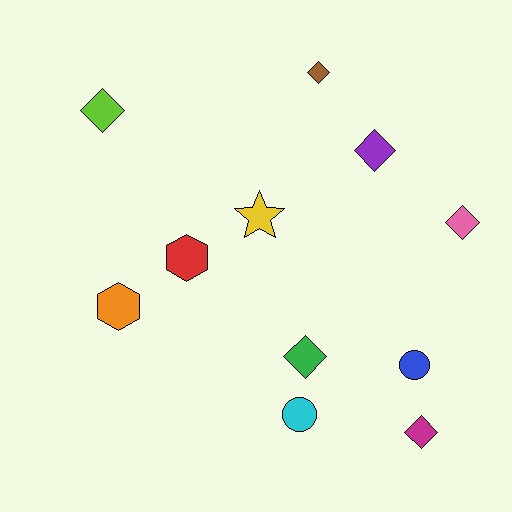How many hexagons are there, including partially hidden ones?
There are 2 hexagons.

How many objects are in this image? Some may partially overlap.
There are 11 objects.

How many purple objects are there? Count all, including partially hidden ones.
There is 1 purple object.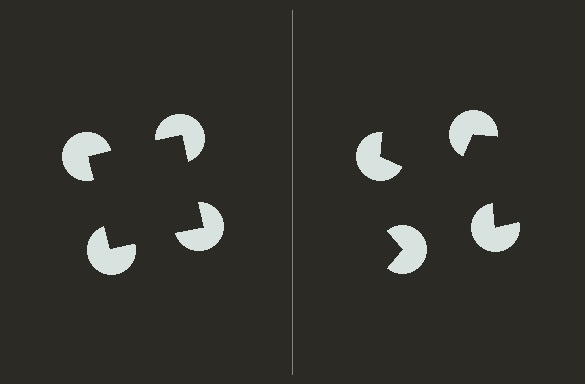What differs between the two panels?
The pac-man discs are positioned identically on both sides; only the wedge orientations differ. On the left they align to a square; on the right they are misaligned.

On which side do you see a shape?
An illusory square appears on the left side. On the right side the wedge cuts are rotated, so no coherent shape forms.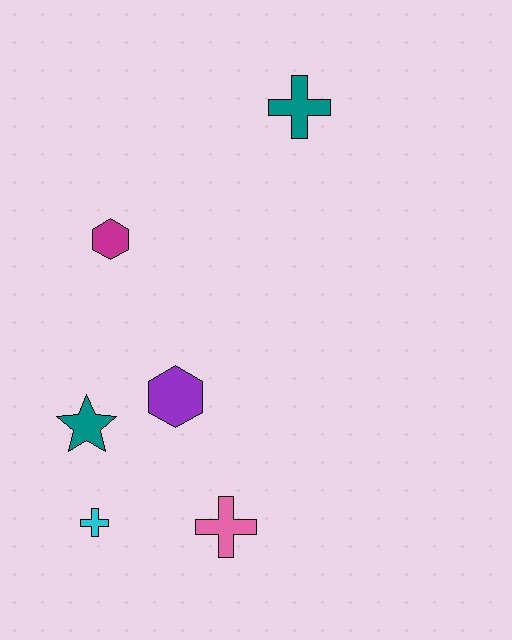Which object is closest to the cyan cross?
The teal star is closest to the cyan cross.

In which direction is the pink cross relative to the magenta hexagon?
The pink cross is below the magenta hexagon.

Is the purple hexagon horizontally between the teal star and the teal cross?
Yes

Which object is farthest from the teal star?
The teal cross is farthest from the teal star.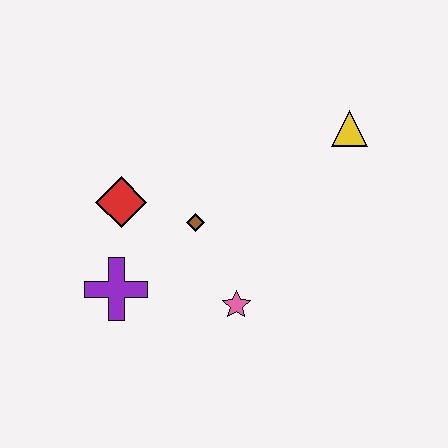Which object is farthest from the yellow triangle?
The purple cross is farthest from the yellow triangle.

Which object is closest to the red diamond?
The brown diamond is closest to the red diamond.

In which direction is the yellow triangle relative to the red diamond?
The yellow triangle is to the right of the red diamond.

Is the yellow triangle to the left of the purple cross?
No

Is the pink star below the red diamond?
Yes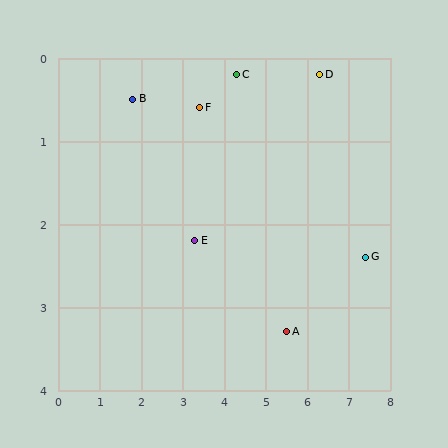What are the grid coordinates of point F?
Point F is at approximately (3.4, 0.6).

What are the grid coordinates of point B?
Point B is at approximately (1.8, 0.5).